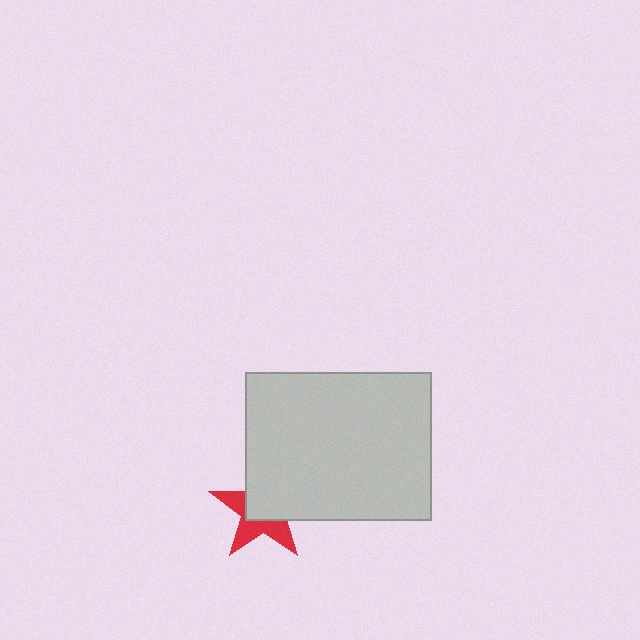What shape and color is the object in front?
The object in front is a light gray rectangle.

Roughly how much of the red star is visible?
A small part of it is visible (roughly 44%).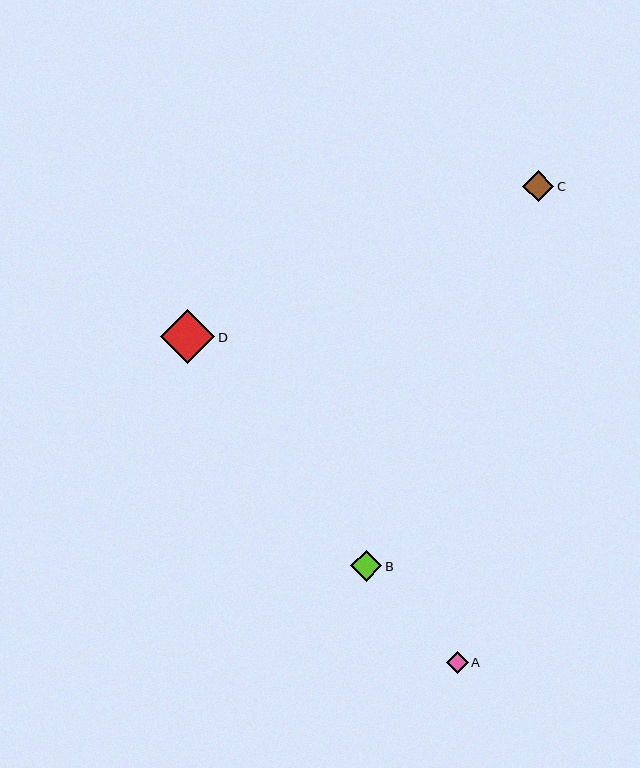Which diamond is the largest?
Diamond D is the largest with a size of approximately 54 pixels.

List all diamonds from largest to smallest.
From largest to smallest: D, B, C, A.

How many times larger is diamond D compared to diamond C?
Diamond D is approximately 1.7 times the size of diamond C.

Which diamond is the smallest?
Diamond A is the smallest with a size of approximately 22 pixels.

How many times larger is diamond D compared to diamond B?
Diamond D is approximately 1.7 times the size of diamond B.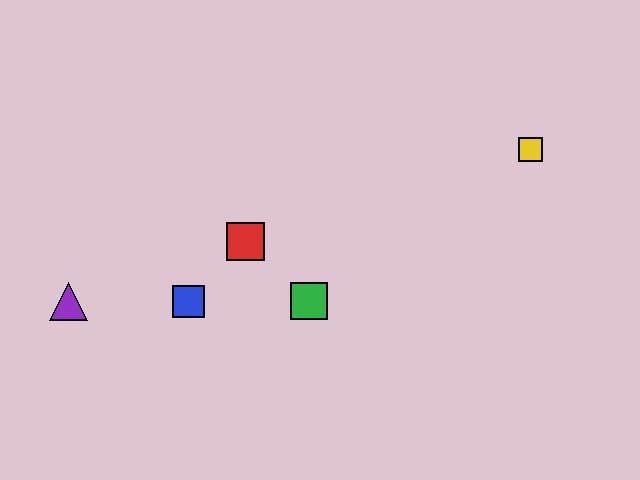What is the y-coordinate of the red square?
The red square is at y≈242.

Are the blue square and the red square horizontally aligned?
No, the blue square is at y≈301 and the red square is at y≈242.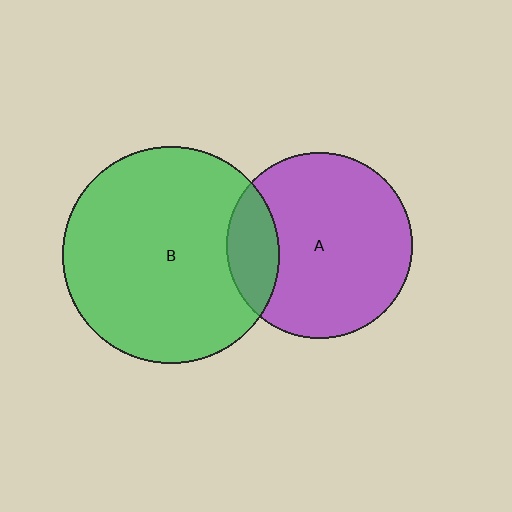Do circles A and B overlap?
Yes.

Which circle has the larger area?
Circle B (green).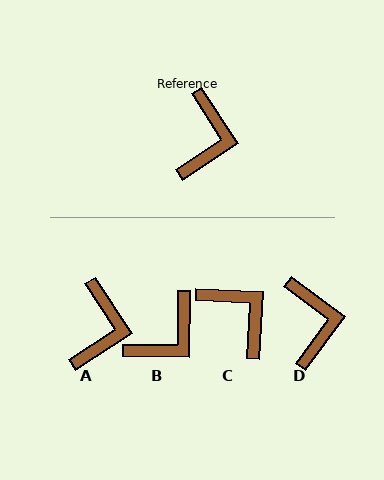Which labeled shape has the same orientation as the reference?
A.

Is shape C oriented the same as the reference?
No, it is off by about 54 degrees.